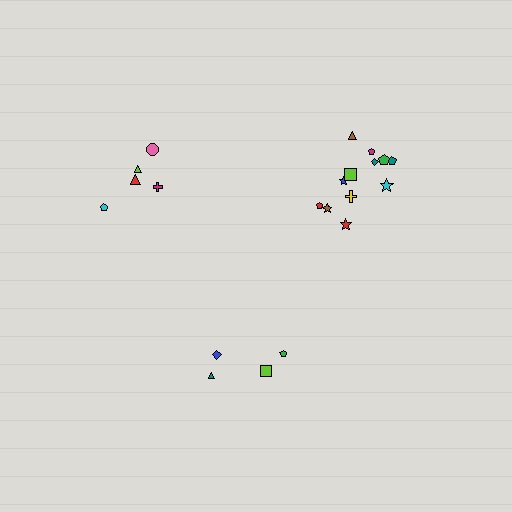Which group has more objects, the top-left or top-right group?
The top-right group.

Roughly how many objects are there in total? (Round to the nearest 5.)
Roughly 20 objects in total.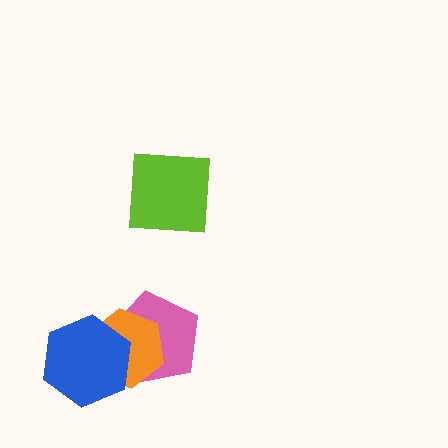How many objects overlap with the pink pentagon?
2 objects overlap with the pink pentagon.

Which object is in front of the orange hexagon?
The blue hexagon is in front of the orange hexagon.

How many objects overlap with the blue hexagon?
2 objects overlap with the blue hexagon.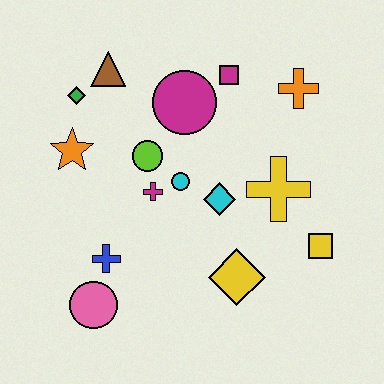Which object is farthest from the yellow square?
The green diamond is farthest from the yellow square.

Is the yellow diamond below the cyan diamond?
Yes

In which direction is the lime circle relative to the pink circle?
The lime circle is above the pink circle.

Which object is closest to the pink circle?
The blue cross is closest to the pink circle.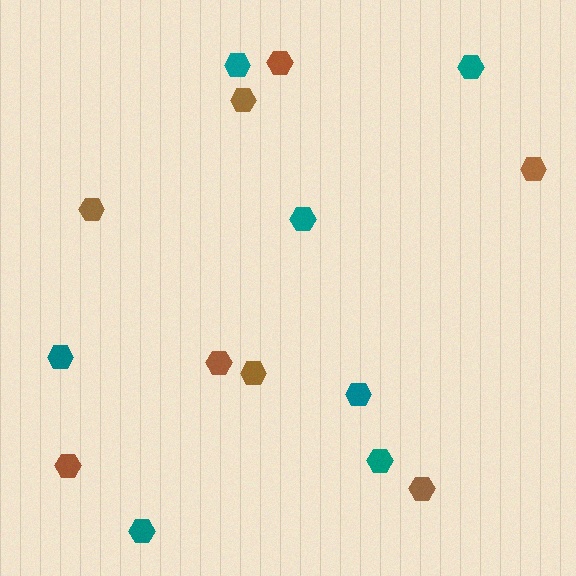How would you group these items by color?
There are 2 groups: one group of teal hexagons (7) and one group of brown hexagons (8).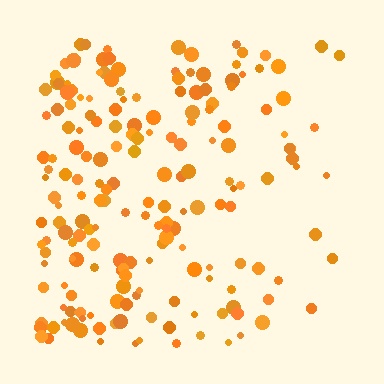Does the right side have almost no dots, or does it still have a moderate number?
Still a moderate number, just noticeably fewer than the left.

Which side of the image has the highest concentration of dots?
The left.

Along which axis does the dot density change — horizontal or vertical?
Horizontal.